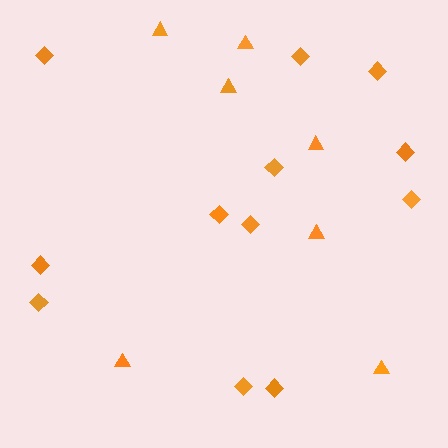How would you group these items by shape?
There are 2 groups: one group of diamonds (12) and one group of triangles (7).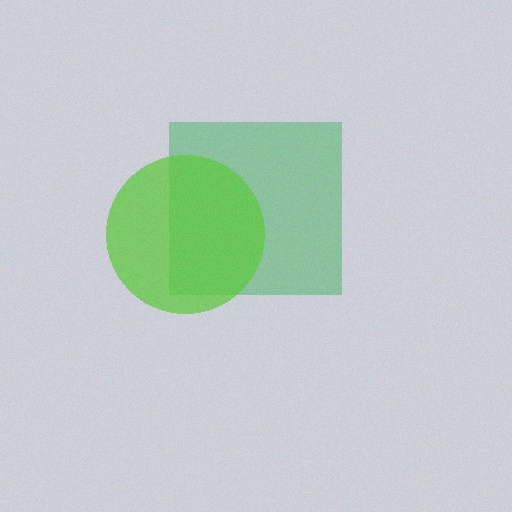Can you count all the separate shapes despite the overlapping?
Yes, there are 2 separate shapes.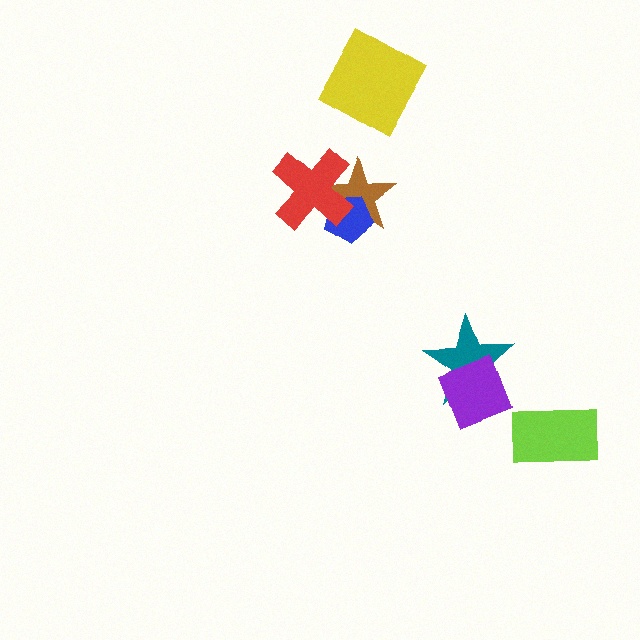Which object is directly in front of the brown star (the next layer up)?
The blue pentagon is directly in front of the brown star.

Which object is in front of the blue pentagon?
The red cross is in front of the blue pentagon.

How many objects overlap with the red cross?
2 objects overlap with the red cross.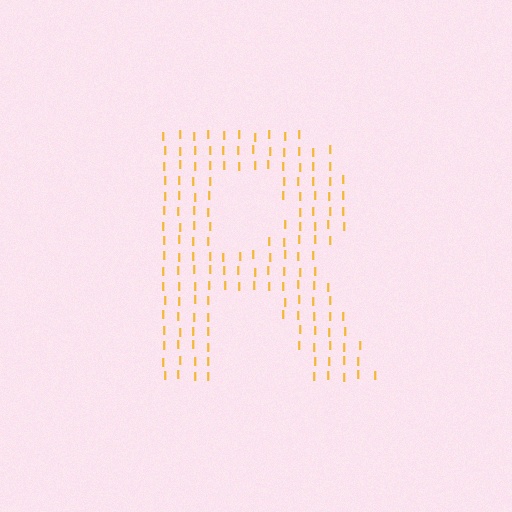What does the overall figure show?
The overall figure shows the letter R.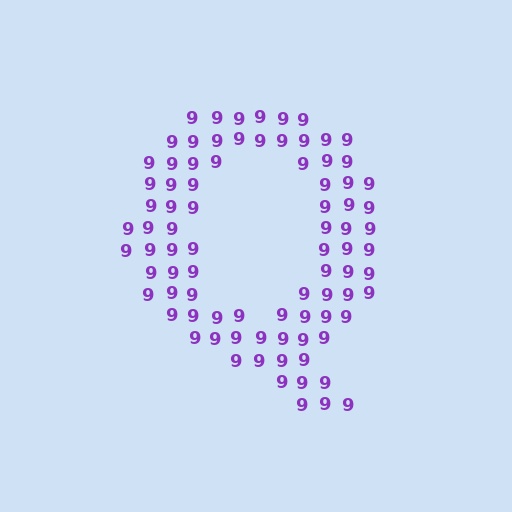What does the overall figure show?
The overall figure shows the letter Q.